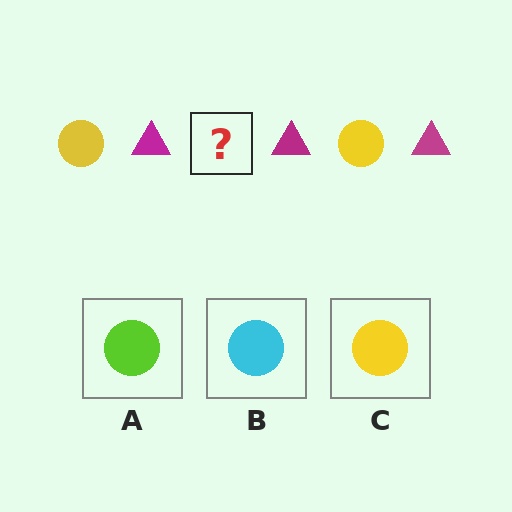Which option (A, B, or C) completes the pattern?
C.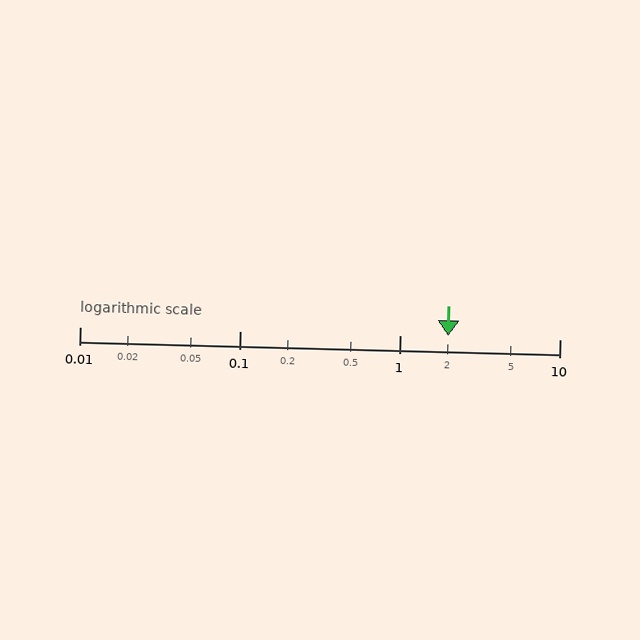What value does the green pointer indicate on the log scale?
The pointer indicates approximately 2.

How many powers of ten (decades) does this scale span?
The scale spans 3 decades, from 0.01 to 10.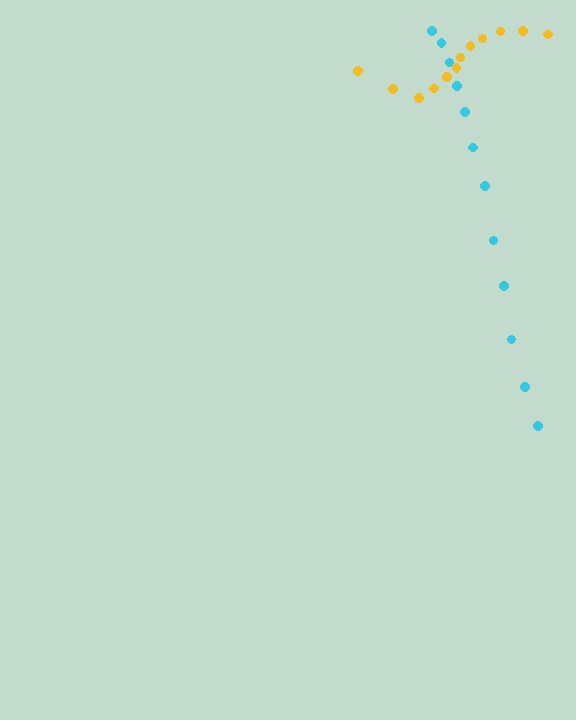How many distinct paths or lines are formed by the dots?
There are 2 distinct paths.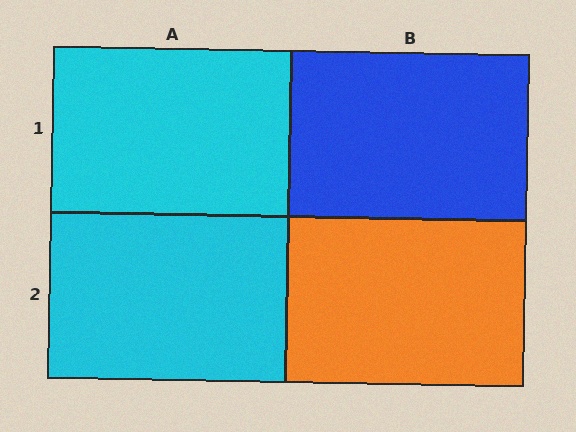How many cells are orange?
1 cell is orange.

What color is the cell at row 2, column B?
Orange.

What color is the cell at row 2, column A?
Cyan.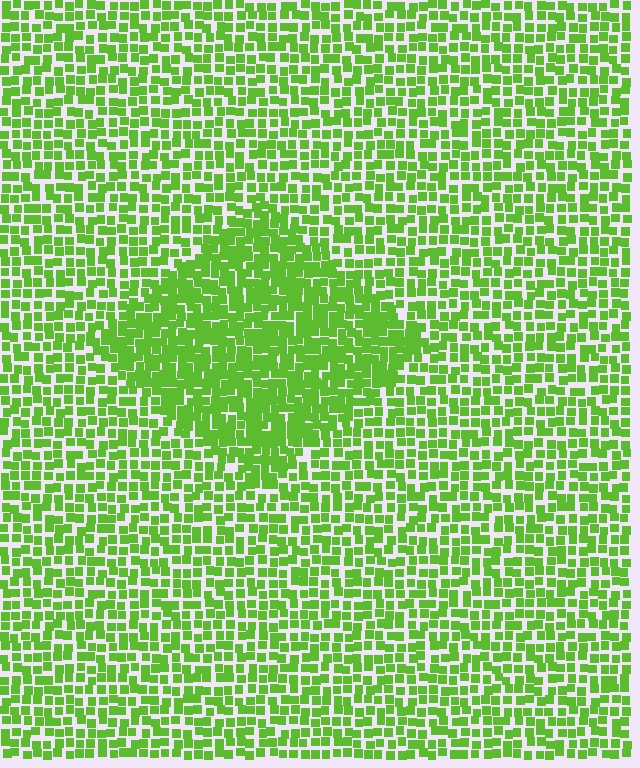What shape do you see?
I see a diamond.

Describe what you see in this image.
The image contains small lime elements arranged at two different densities. A diamond-shaped region is visible where the elements are more densely packed than the surrounding area.